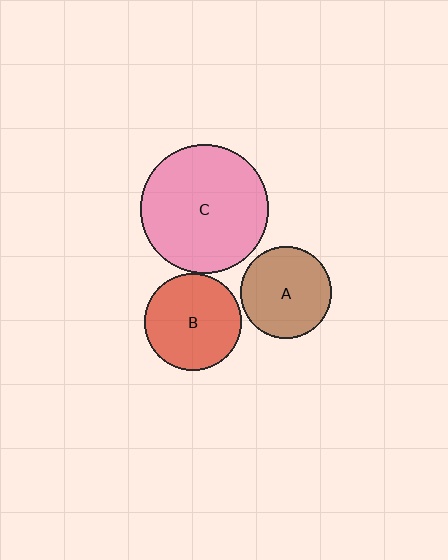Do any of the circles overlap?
No, none of the circles overlap.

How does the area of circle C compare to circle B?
Approximately 1.8 times.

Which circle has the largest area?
Circle C (pink).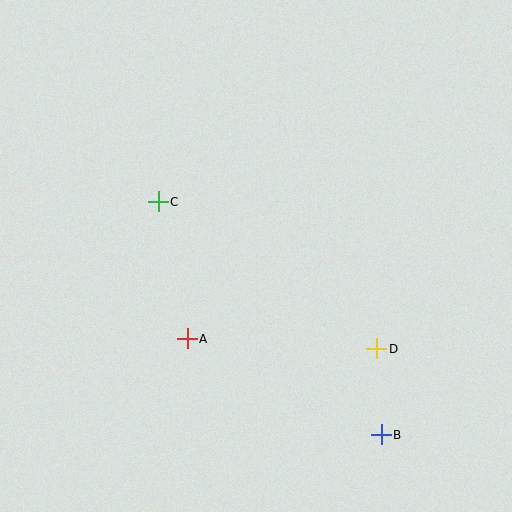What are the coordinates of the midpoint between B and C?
The midpoint between B and C is at (270, 318).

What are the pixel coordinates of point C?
Point C is at (158, 202).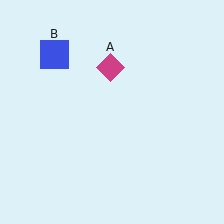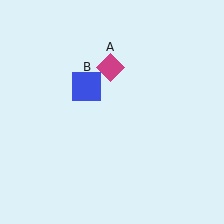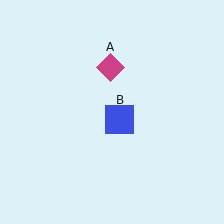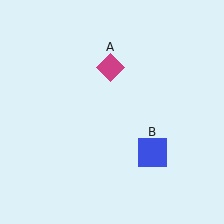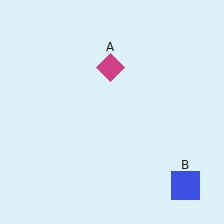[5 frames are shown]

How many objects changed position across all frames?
1 object changed position: blue square (object B).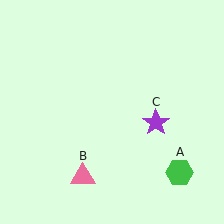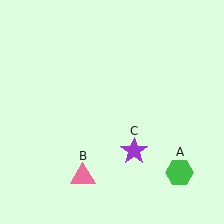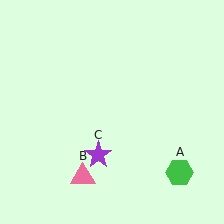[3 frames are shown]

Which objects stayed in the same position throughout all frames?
Green hexagon (object A) and pink triangle (object B) remained stationary.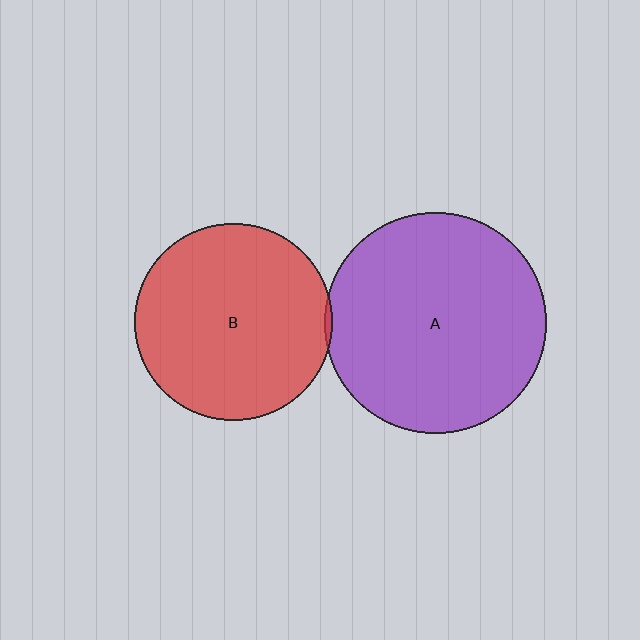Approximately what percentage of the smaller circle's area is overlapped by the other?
Approximately 5%.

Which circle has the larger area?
Circle A (purple).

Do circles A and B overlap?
Yes.